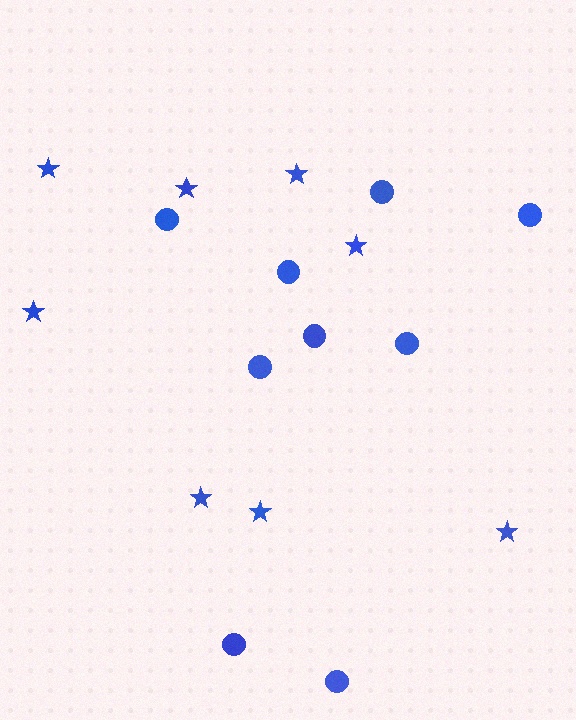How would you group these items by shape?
There are 2 groups: one group of stars (8) and one group of circles (9).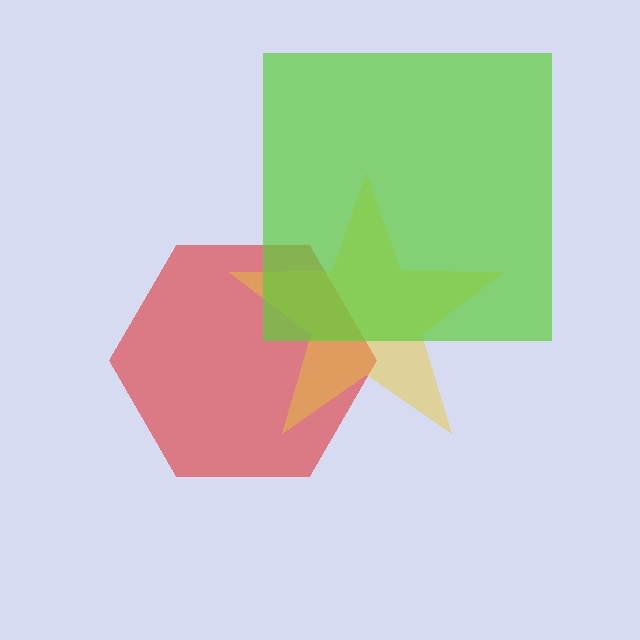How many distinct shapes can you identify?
There are 3 distinct shapes: a red hexagon, a yellow star, a lime square.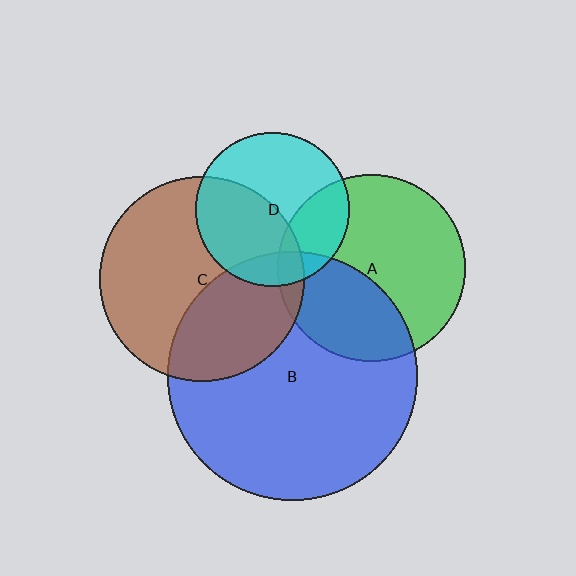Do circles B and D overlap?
Yes.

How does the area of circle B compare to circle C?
Approximately 1.5 times.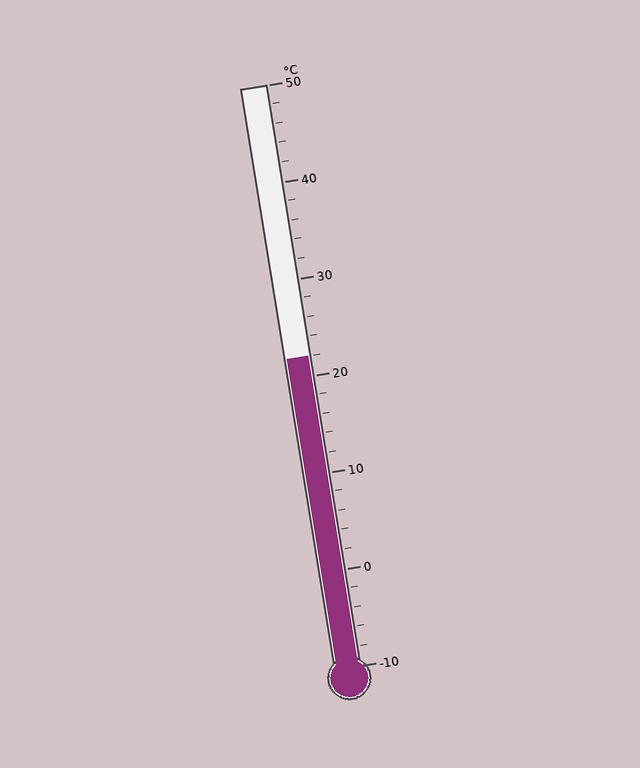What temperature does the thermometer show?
The thermometer shows approximately 22°C.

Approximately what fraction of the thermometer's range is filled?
The thermometer is filled to approximately 55% of its range.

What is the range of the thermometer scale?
The thermometer scale ranges from -10°C to 50°C.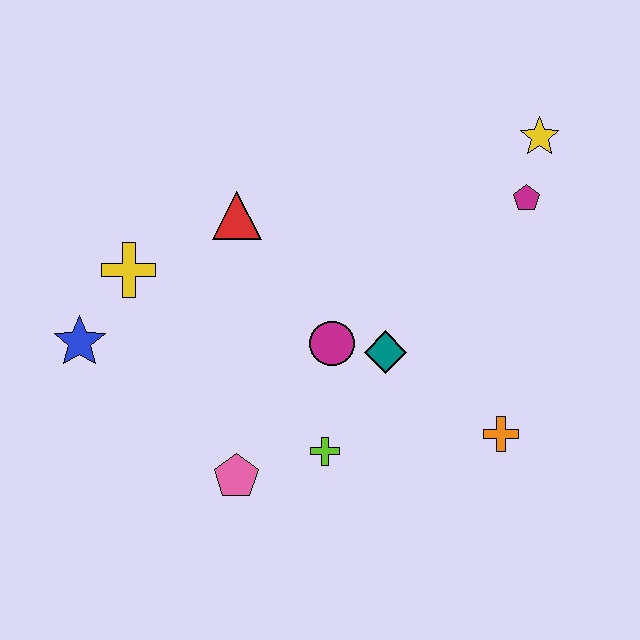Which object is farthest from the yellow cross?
The yellow star is farthest from the yellow cross.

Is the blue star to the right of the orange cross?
No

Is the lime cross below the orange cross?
Yes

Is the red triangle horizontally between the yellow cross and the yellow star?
Yes